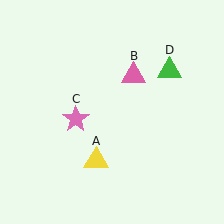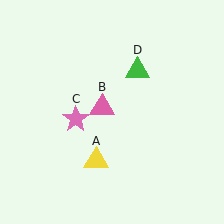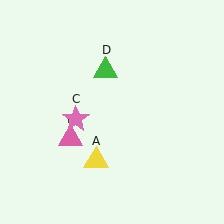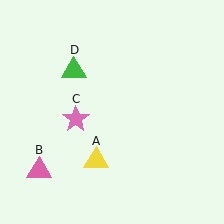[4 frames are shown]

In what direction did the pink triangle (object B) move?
The pink triangle (object B) moved down and to the left.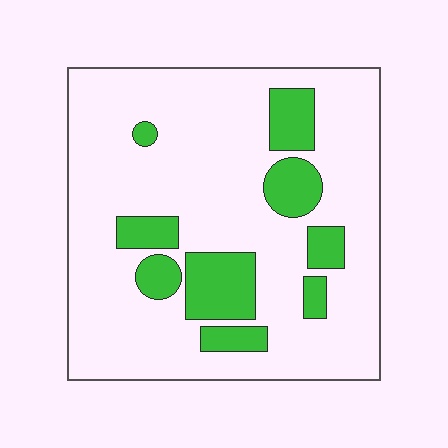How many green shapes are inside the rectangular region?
9.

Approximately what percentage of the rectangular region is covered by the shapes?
Approximately 20%.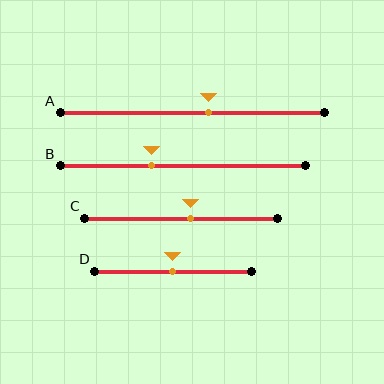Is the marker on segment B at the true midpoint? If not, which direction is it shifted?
No, the marker on segment B is shifted to the left by about 13% of the segment length.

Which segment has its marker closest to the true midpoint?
Segment D has its marker closest to the true midpoint.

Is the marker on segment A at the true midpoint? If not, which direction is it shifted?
No, the marker on segment A is shifted to the right by about 6% of the segment length.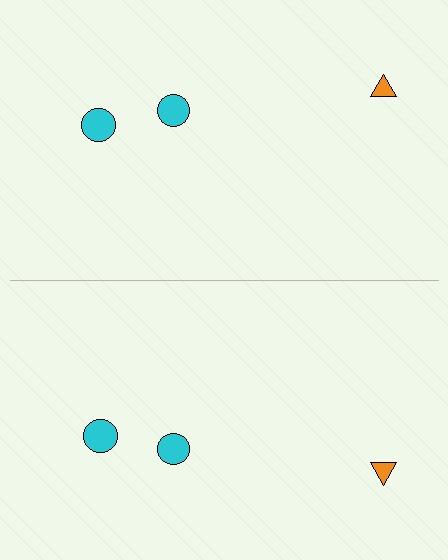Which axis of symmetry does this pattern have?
The pattern has a horizontal axis of symmetry running through the center of the image.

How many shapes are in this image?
There are 6 shapes in this image.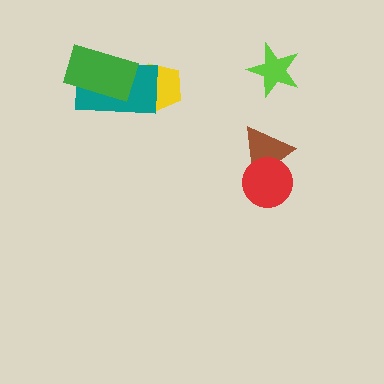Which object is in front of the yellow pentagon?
The teal rectangle is in front of the yellow pentagon.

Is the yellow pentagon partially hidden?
Yes, it is partially covered by another shape.